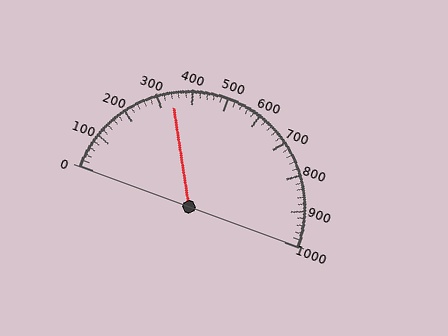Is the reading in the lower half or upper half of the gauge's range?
The reading is in the lower half of the range (0 to 1000).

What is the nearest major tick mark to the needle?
The nearest major tick mark is 300.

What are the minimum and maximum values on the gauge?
The gauge ranges from 0 to 1000.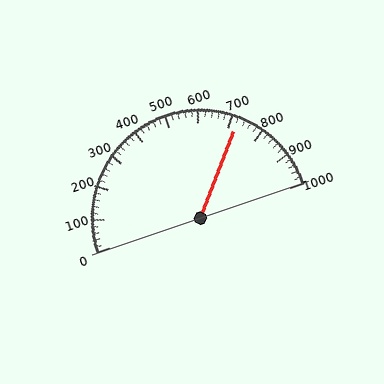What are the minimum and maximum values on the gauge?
The gauge ranges from 0 to 1000.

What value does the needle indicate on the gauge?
The needle indicates approximately 720.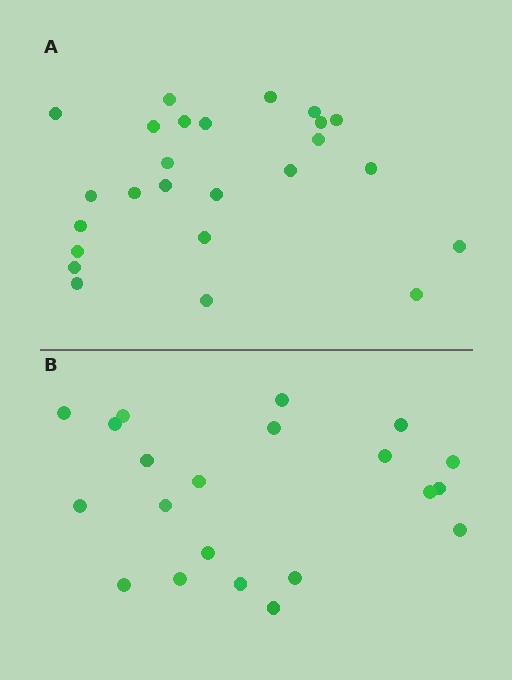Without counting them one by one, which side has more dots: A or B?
Region A (the top region) has more dots.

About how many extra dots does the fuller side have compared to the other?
Region A has about 4 more dots than region B.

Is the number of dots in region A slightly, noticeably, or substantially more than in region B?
Region A has only slightly more — the two regions are fairly close. The ratio is roughly 1.2 to 1.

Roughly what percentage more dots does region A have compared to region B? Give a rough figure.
About 20% more.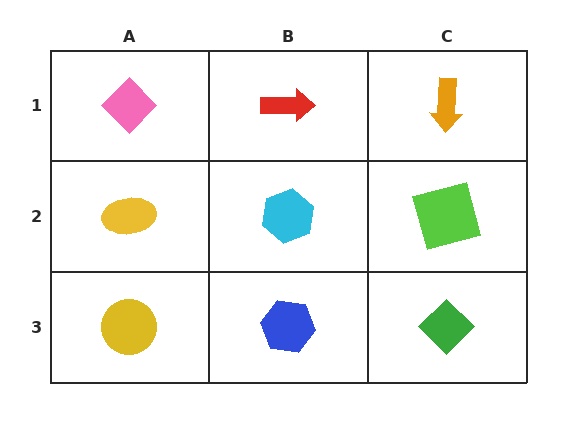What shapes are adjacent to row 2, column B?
A red arrow (row 1, column B), a blue hexagon (row 3, column B), a yellow ellipse (row 2, column A), a lime square (row 2, column C).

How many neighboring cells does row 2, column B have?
4.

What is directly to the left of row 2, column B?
A yellow ellipse.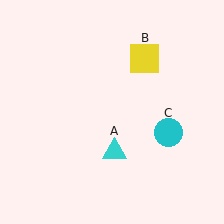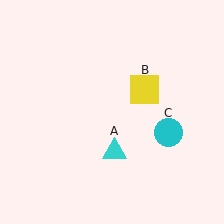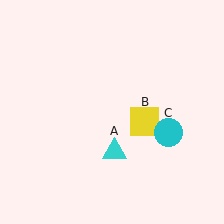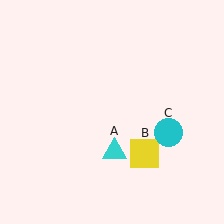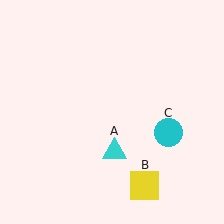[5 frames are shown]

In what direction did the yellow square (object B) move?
The yellow square (object B) moved down.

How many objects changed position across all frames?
1 object changed position: yellow square (object B).